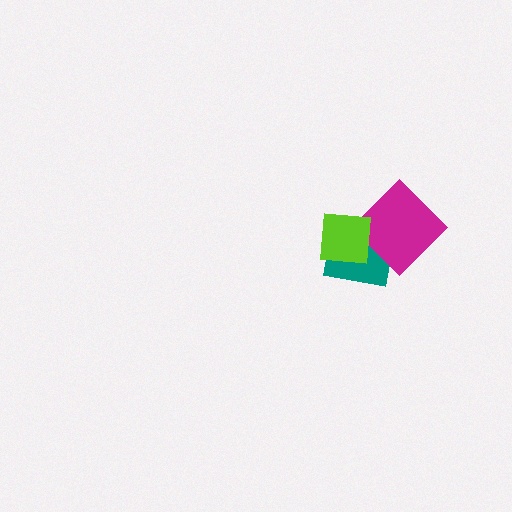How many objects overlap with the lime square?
2 objects overlap with the lime square.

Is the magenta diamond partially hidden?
Yes, it is partially covered by another shape.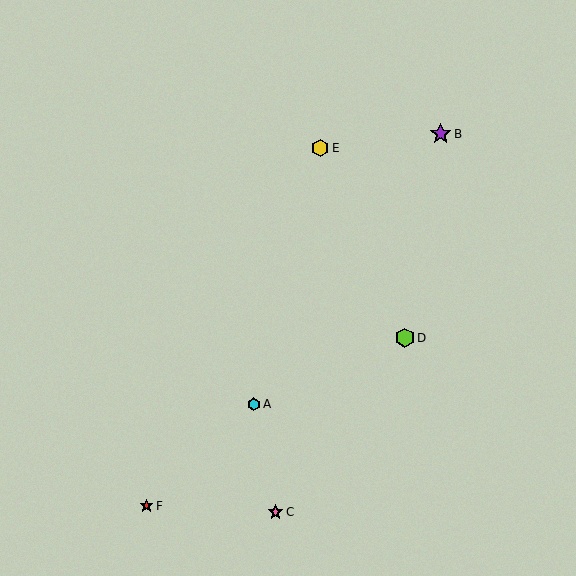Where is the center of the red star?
The center of the red star is at (146, 506).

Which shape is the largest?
The purple star (labeled B) is the largest.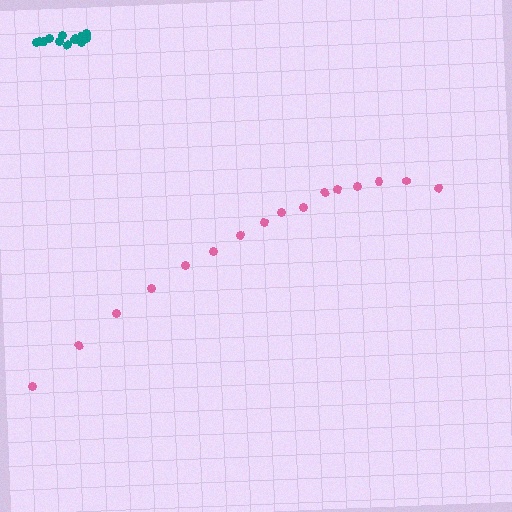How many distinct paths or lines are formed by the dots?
There are 2 distinct paths.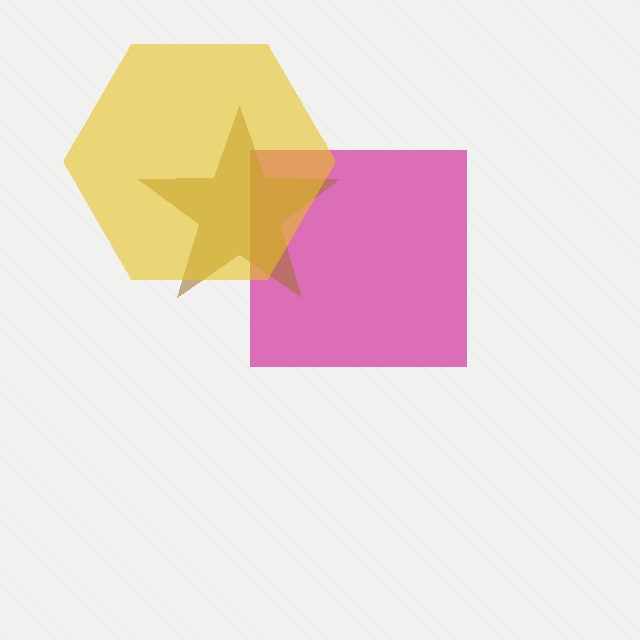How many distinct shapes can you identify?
There are 3 distinct shapes: a magenta square, a brown star, a yellow hexagon.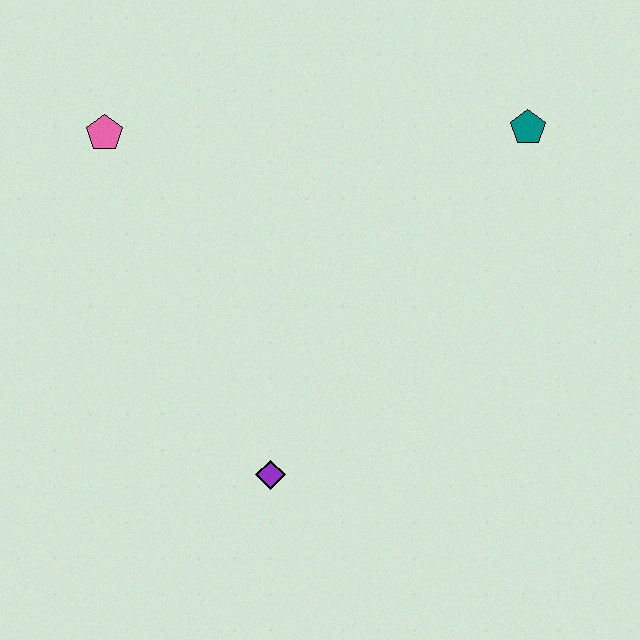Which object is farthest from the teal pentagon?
The purple diamond is farthest from the teal pentagon.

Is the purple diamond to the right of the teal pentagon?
No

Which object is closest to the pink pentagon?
The purple diamond is closest to the pink pentagon.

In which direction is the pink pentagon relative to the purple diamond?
The pink pentagon is above the purple diamond.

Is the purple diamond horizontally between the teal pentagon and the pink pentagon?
Yes